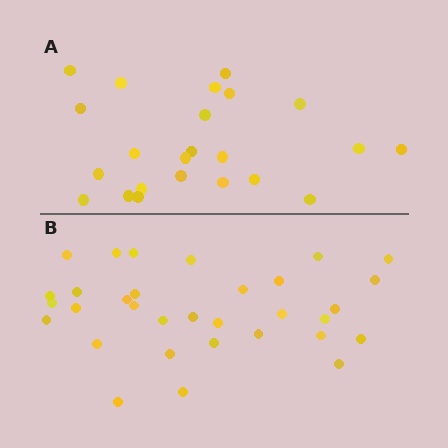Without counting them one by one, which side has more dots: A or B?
Region B (the bottom region) has more dots.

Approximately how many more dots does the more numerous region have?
Region B has roughly 8 or so more dots than region A.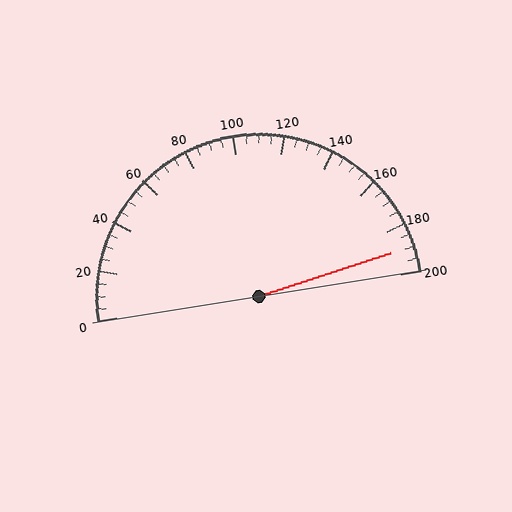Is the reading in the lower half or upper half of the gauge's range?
The reading is in the upper half of the range (0 to 200).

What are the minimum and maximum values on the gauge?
The gauge ranges from 0 to 200.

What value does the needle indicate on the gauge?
The needle indicates approximately 190.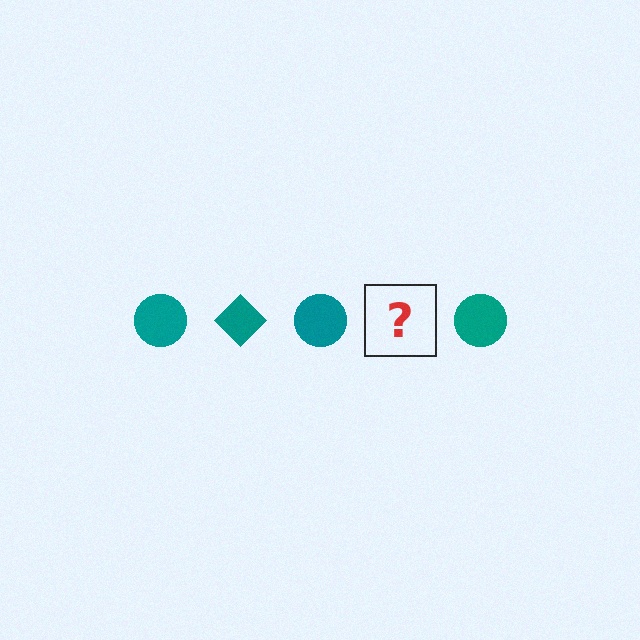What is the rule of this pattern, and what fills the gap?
The rule is that the pattern cycles through circle, diamond shapes in teal. The gap should be filled with a teal diamond.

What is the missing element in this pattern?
The missing element is a teal diamond.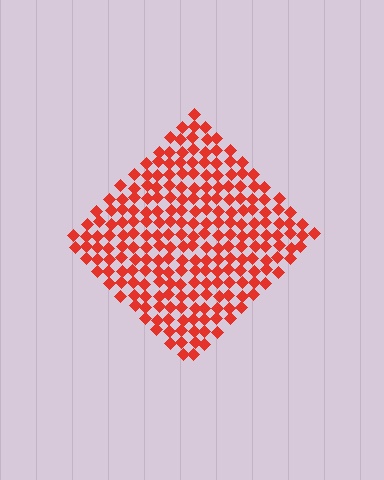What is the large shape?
The large shape is a diamond.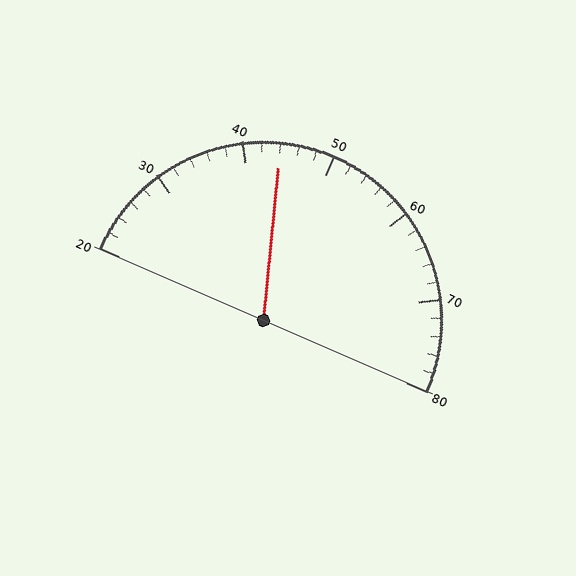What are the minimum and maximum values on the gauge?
The gauge ranges from 20 to 80.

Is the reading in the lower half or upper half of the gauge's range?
The reading is in the lower half of the range (20 to 80).